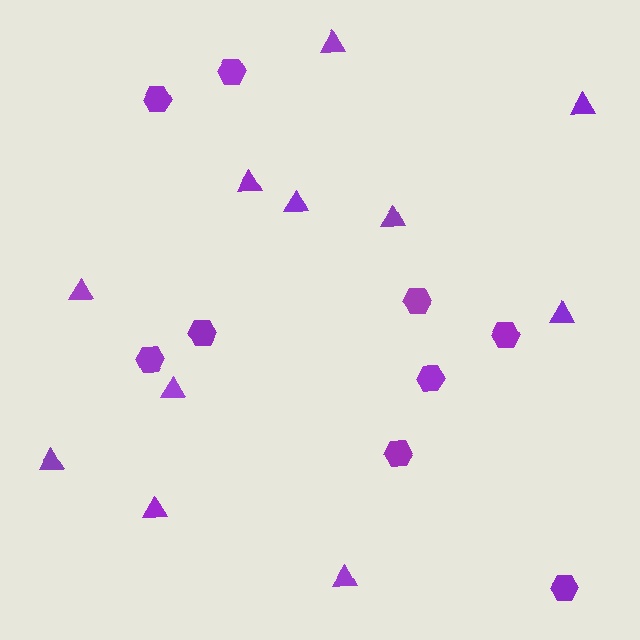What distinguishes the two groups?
There are 2 groups: one group of hexagons (9) and one group of triangles (11).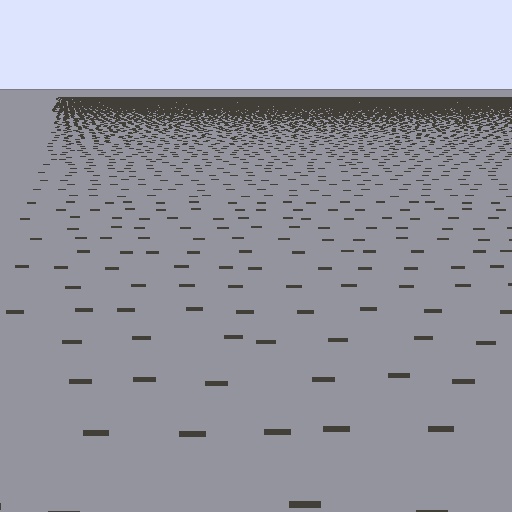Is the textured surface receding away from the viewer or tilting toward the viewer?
The surface is receding away from the viewer. Texture elements get smaller and denser toward the top.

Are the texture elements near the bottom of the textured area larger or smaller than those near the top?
Larger. Near the bottom, elements are closer to the viewer and appear at a bigger on-screen size.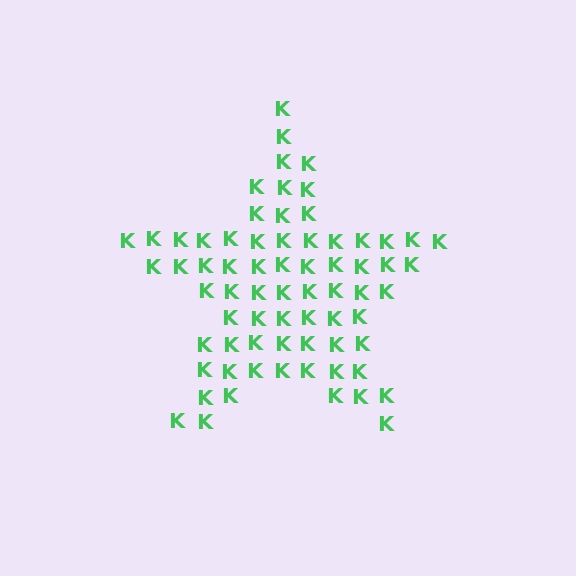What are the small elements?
The small elements are letter K's.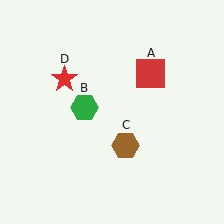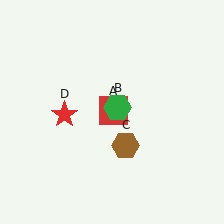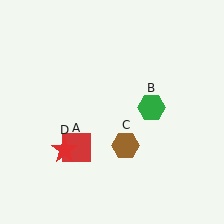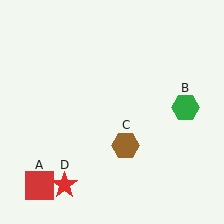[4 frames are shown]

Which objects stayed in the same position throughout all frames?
Brown hexagon (object C) remained stationary.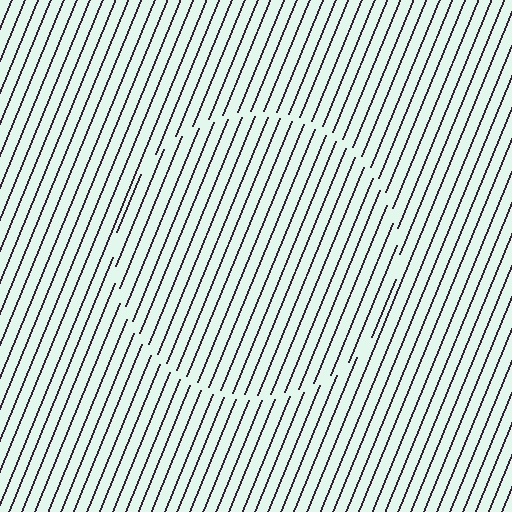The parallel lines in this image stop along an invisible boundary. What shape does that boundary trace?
An illusory circle. The interior of the shape contains the same grating, shifted by half a period — the contour is defined by the phase discontinuity where line-ends from the inner and outer gratings abut.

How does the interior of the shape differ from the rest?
The interior of the shape contains the same grating, shifted by half a period — the contour is defined by the phase discontinuity where line-ends from the inner and outer gratings abut.